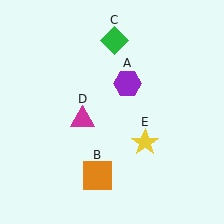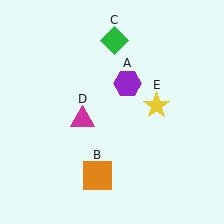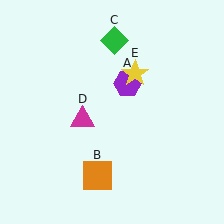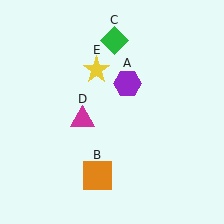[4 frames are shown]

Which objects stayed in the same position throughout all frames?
Purple hexagon (object A) and orange square (object B) and green diamond (object C) and magenta triangle (object D) remained stationary.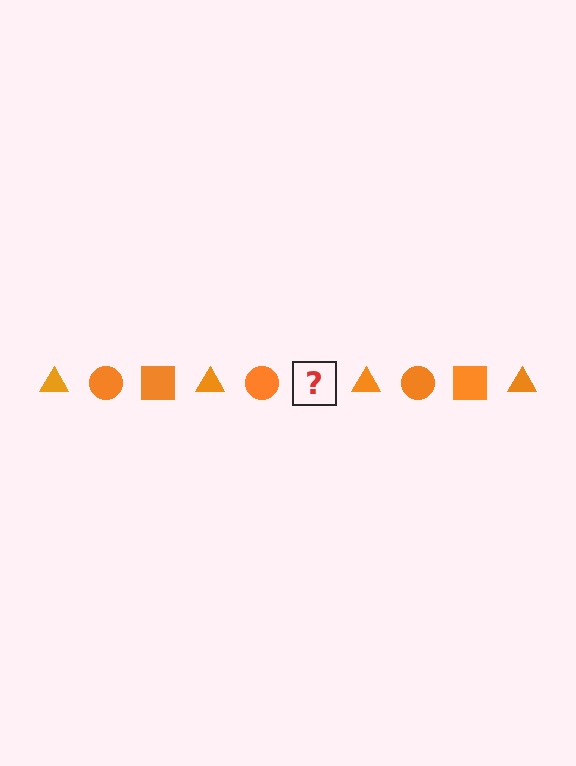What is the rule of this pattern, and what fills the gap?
The rule is that the pattern cycles through triangle, circle, square shapes in orange. The gap should be filled with an orange square.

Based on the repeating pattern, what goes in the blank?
The blank should be an orange square.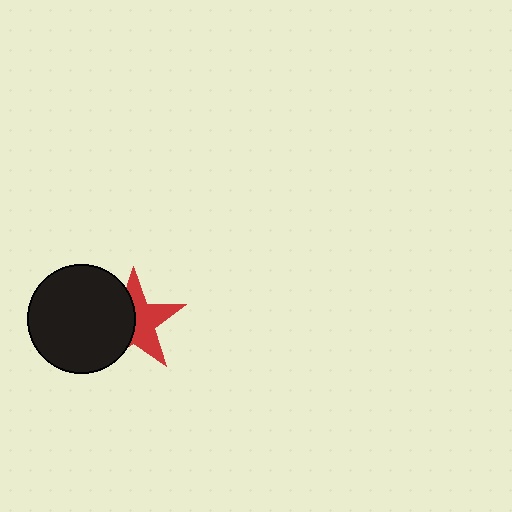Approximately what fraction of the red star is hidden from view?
Roughly 46% of the red star is hidden behind the black circle.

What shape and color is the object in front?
The object in front is a black circle.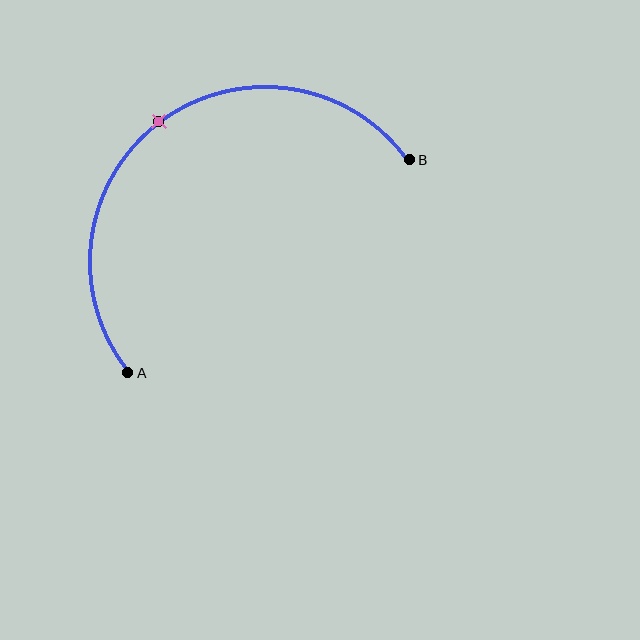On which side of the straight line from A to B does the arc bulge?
The arc bulges above and to the left of the straight line connecting A and B.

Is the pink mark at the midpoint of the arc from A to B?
Yes. The pink mark lies on the arc at equal arc-length from both A and B — it is the arc midpoint.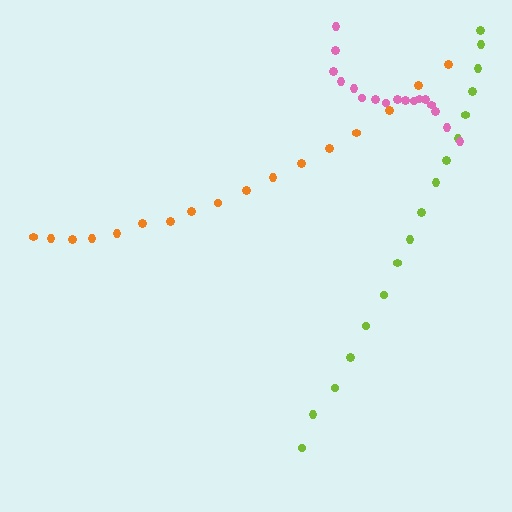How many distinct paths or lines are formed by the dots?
There are 3 distinct paths.